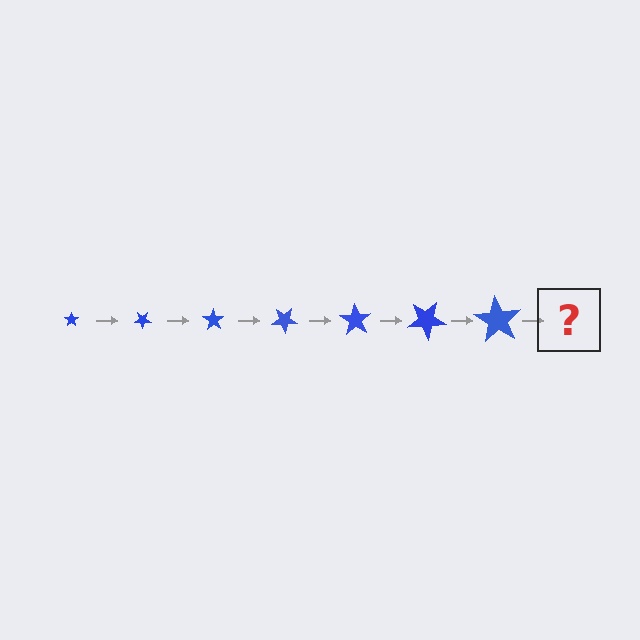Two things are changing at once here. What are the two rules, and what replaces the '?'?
The two rules are that the star grows larger each step and it rotates 35 degrees each step. The '?' should be a star, larger than the previous one and rotated 245 degrees from the start.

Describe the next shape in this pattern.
It should be a star, larger than the previous one and rotated 245 degrees from the start.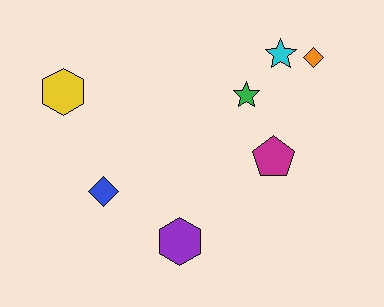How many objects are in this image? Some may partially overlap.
There are 7 objects.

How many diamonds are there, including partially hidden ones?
There are 2 diamonds.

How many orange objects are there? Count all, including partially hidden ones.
There is 1 orange object.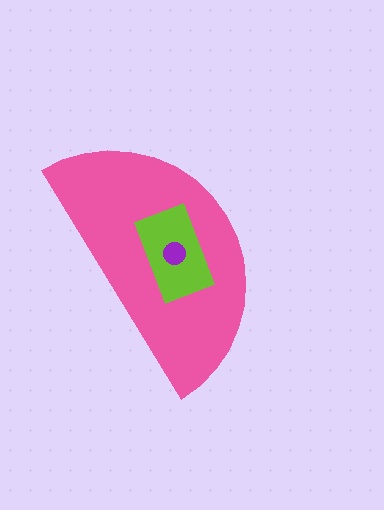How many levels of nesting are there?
3.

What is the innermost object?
The purple circle.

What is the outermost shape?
The pink semicircle.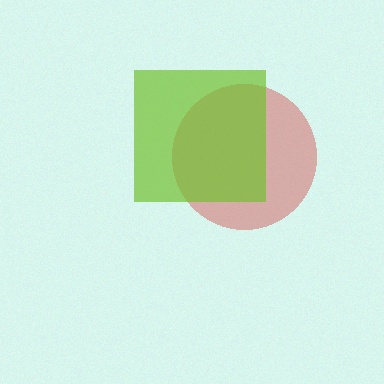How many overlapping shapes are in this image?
There are 2 overlapping shapes in the image.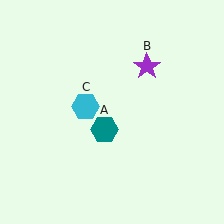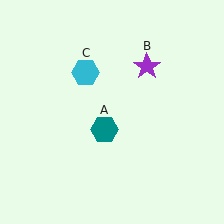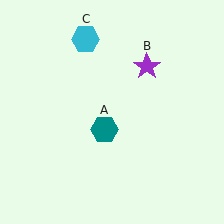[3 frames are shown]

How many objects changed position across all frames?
1 object changed position: cyan hexagon (object C).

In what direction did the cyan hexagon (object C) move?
The cyan hexagon (object C) moved up.